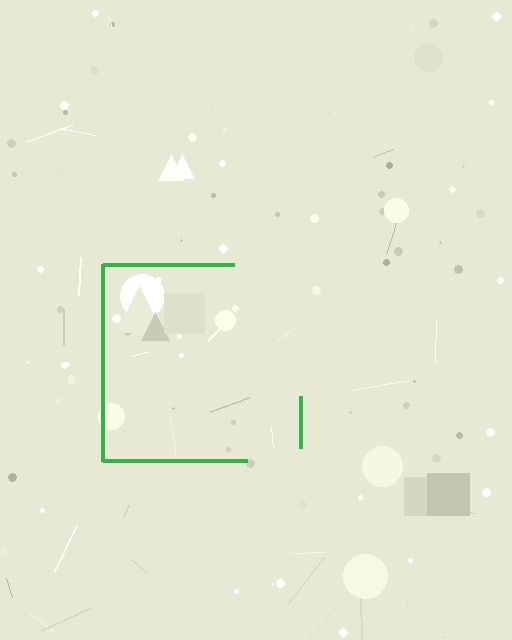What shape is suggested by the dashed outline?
The dashed outline suggests a square.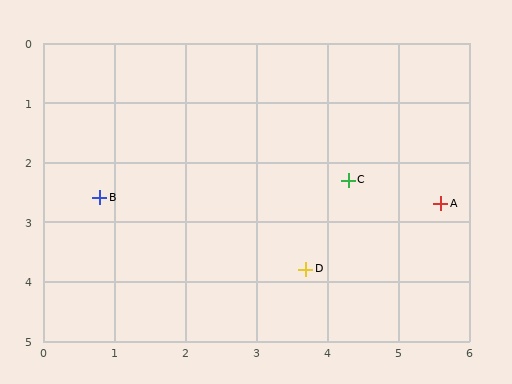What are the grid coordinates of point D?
Point D is at approximately (3.7, 3.8).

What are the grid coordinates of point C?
Point C is at approximately (4.3, 2.3).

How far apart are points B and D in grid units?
Points B and D are about 3.1 grid units apart.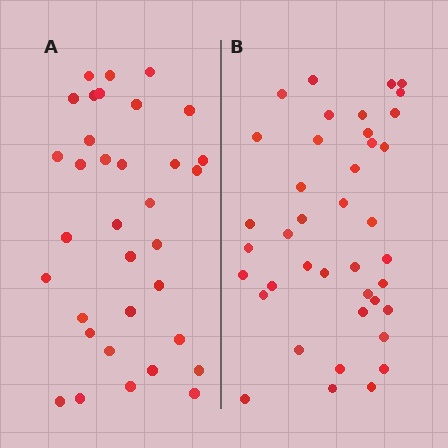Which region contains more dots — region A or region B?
Region B (the right region) has more dots.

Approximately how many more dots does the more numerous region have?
Region B has about 6 more dots than region A.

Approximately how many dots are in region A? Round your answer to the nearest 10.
About 30 dots. (The exact count is 34, which rounds to 30.)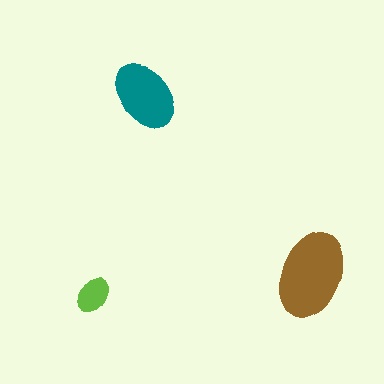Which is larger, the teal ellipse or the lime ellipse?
The teal one.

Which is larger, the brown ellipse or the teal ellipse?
The brown one.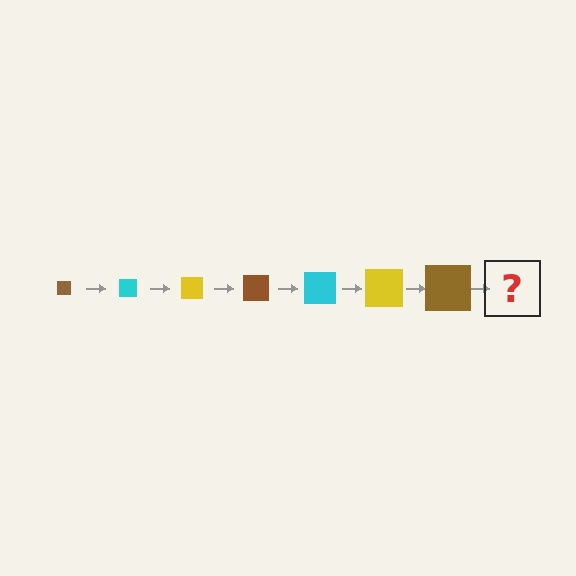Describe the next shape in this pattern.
It should be a cyan square, larger than the previous one.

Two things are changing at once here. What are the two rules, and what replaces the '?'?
The two rules are that the square grows larger each step and the color cycles through brown, cyan, and yellow. The '?' should be a cyan square, larger than the previous one.